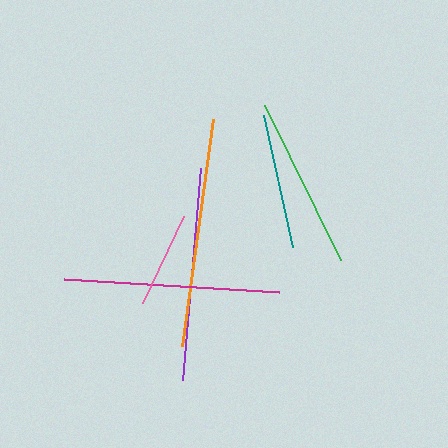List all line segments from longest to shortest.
From longest to shortest: orange, magenta, purple, green, teal, pink.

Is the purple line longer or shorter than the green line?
The purple line is longer than the green line.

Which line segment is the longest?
The orange line is the longest at approximately 229 pixels.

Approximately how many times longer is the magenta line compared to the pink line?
The magenta line is approximately 2.2 times the length of the pink line.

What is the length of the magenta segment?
The magenta segment is approximately 215 pixels long.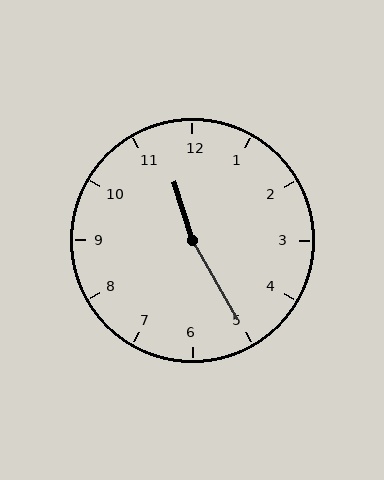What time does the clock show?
11:25.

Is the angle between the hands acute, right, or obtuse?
It is obtuse.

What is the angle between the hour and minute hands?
Approximately 168 degrees.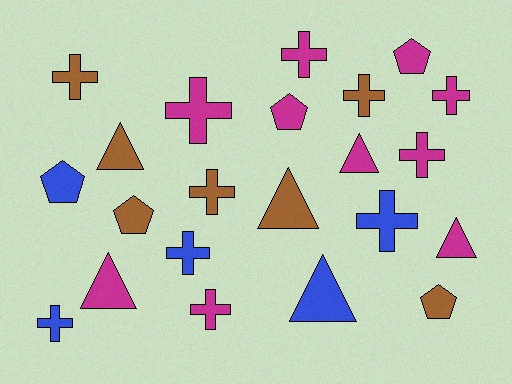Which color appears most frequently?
Magenta, with 10 objects.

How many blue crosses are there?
There are 3 blue crosses.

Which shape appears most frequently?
Cross, with 11 objects.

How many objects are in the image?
There are 22 objects.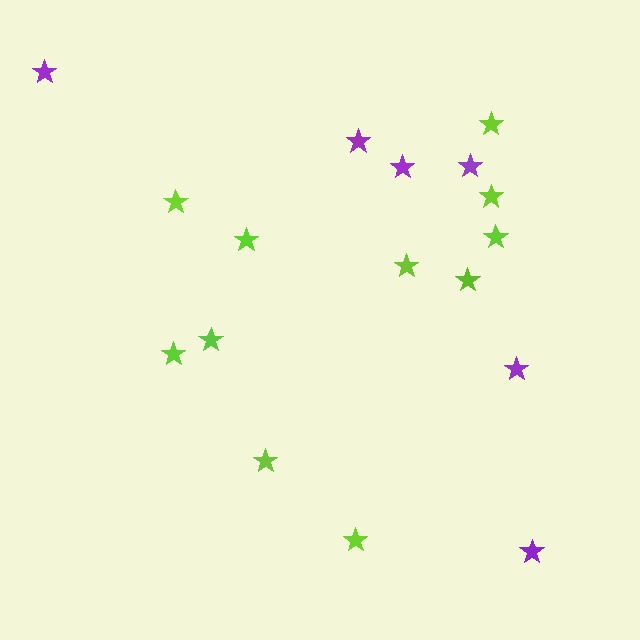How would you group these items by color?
There are 2 groups: one group of purple stars (6) and one group of lime stars (11).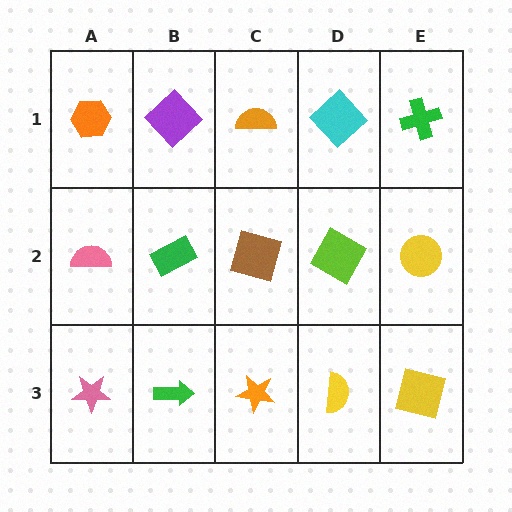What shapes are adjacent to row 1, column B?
A green rectangle (row 2, column B), an orange hexagon (row 1, column A), an orange semicircle (row 1, column C).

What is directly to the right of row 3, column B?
An orange star.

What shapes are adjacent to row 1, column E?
A yellow circle (row 2, column E), a cyan diamond (row 1, column D).